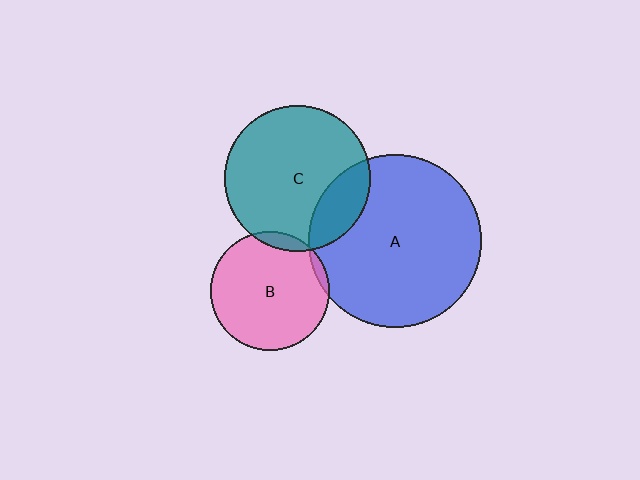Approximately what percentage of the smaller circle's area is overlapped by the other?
Approximately 20%.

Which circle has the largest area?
Circle A (blue).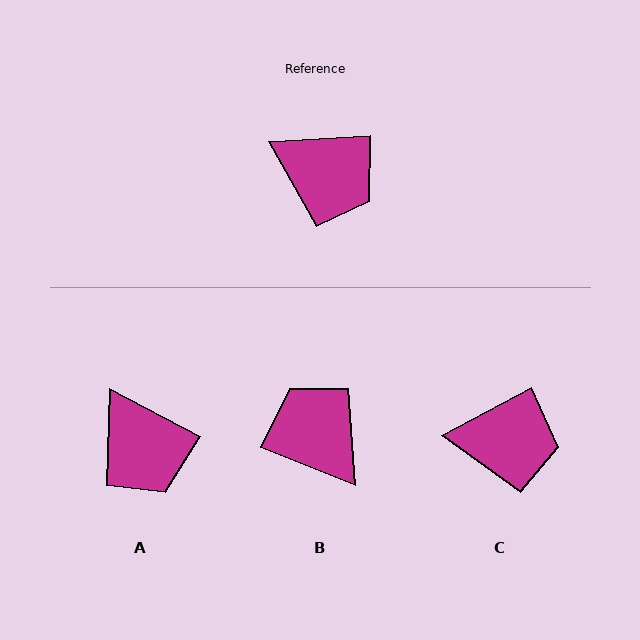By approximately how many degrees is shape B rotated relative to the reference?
Approximately 155 degrees counter-clockwise.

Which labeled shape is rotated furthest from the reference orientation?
B, about 155 degrees away.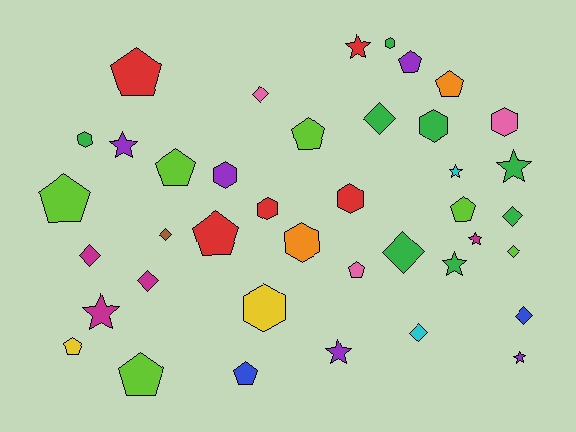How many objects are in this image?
There are 40 objects.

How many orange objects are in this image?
There are 2 orange objects.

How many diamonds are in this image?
There are 10 diamonds.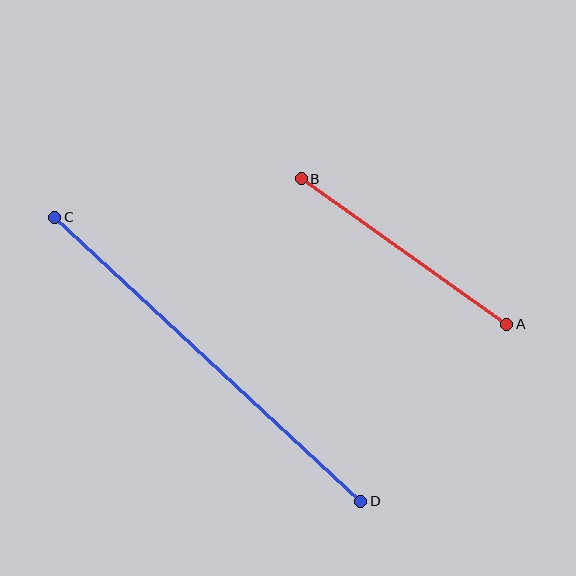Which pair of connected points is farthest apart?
Points C and D are farthest apart.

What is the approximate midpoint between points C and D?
The midpoint is at approximately (208, 359) pixels.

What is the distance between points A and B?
The distance is approximately 252 pixels.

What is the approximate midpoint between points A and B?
The midpoint is at approximately (404, 251) pixels.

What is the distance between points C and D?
The distance is approximately 418 pixels.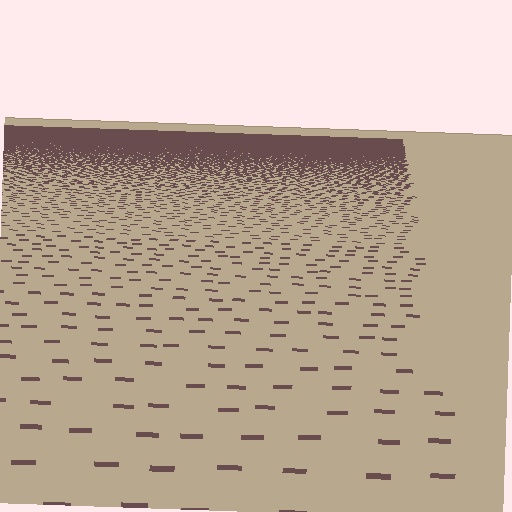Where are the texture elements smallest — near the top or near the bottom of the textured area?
Near the top.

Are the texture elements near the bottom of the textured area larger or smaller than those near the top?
Larger. Near the bottom, elements are closer to the viewer and appear at a bigger on-screen size.